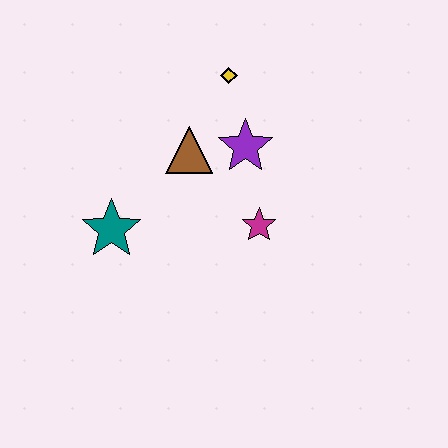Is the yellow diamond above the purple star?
Yes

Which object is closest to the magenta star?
The purple star is closest to the magenta star.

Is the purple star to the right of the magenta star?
No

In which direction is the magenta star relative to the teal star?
The magenta star is to the right of the teal star.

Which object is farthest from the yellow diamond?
The teal star is farthest from the yellow diamond.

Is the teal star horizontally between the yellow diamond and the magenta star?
No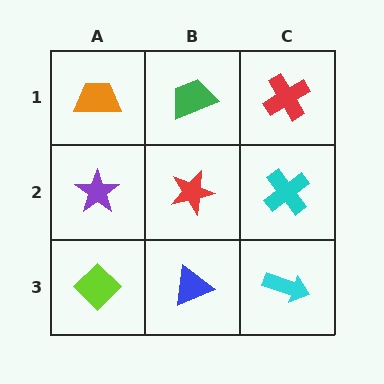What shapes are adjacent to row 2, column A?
An orange trapezoid (row 1, column A), a lime diamond (row 3, column A), a red star (row 2, column B).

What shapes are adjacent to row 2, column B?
A green trapezoid (row 1, column B), a blue triangle (row 3, column B), a purple star (row 2, column A), a cyan cross (row 2, column C).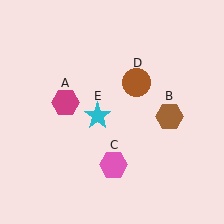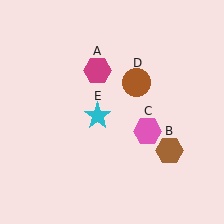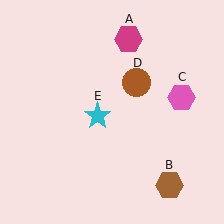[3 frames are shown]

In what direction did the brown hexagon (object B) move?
The brown hexagon (object B) moved down.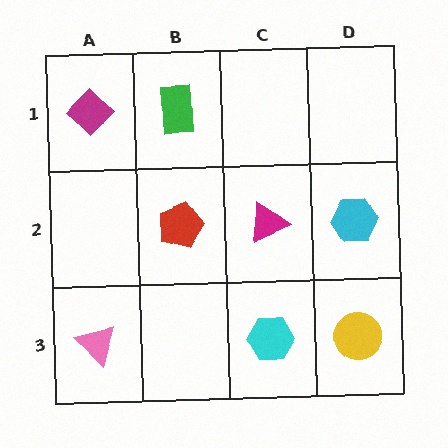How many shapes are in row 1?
2 shapes.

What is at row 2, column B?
A red pentagon.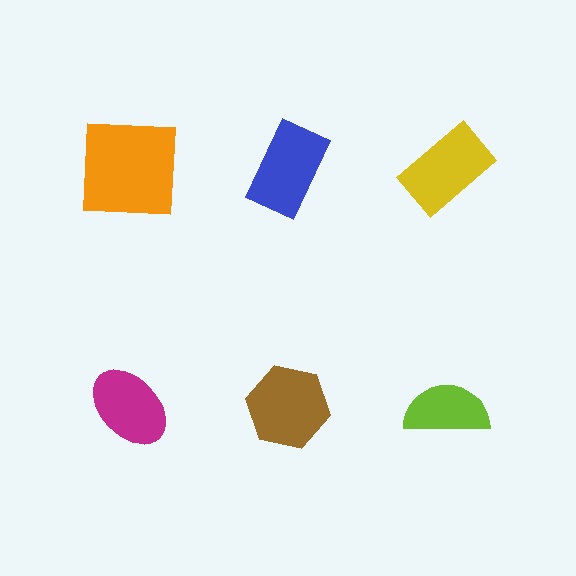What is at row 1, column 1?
An orange square.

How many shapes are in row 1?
3 shapes.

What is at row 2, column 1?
A magenta ellipse.